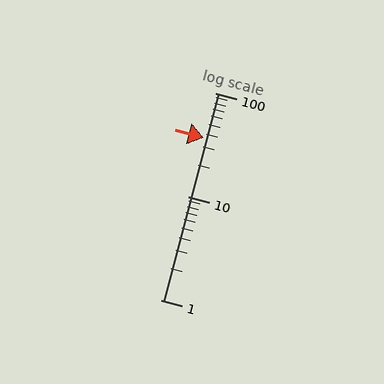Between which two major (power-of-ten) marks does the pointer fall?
The pointer is between 10 and 100.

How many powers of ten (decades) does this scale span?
The scale spans 2 decades, from 1 to 100.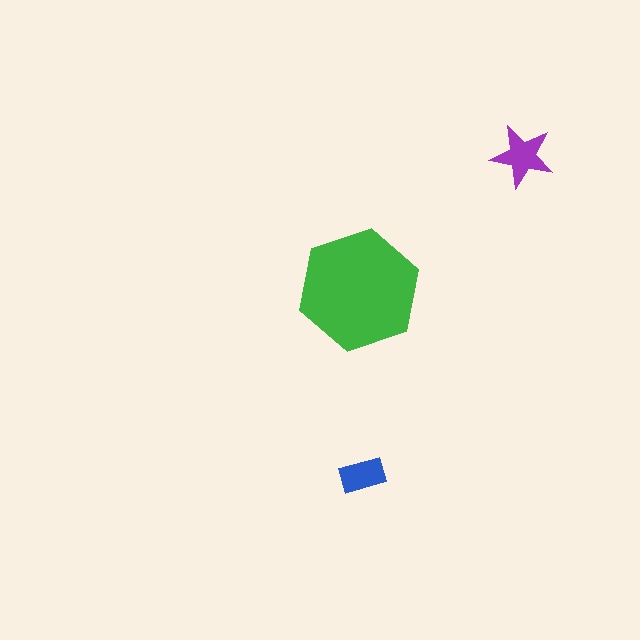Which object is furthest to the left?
The green hexagon is leftmost.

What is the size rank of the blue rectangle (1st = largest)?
3rd.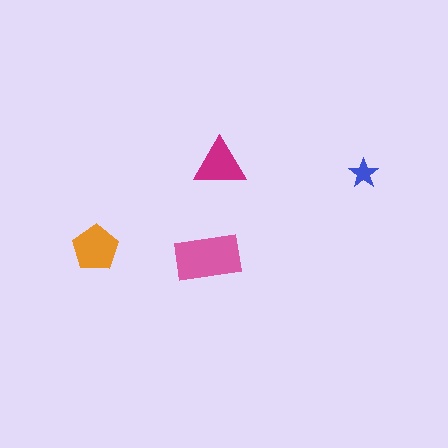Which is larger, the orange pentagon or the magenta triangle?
The orange pentagon.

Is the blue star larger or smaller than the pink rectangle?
Smaller.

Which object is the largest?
The pink rectangle.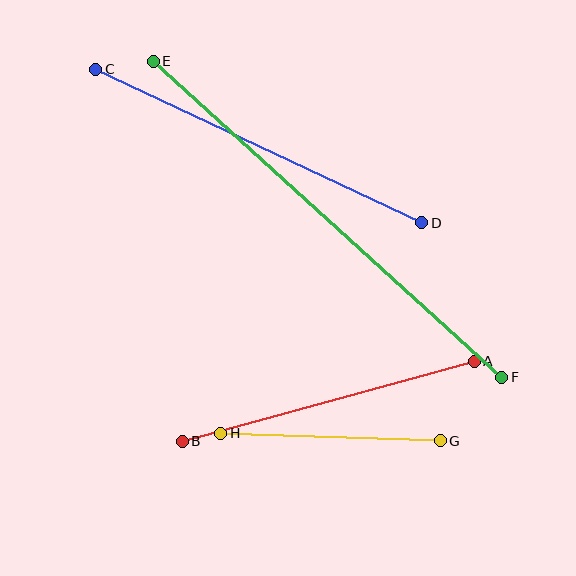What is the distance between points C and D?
The distance is approximately 360 pixels.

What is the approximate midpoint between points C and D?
The midpoint is at approximately (259, 146) pixels.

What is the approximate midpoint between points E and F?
The midpoint is at approximately (328, 219) pixels.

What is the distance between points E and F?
The distance is approximately 470 pixels.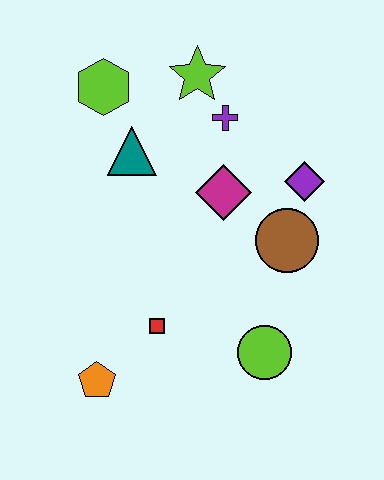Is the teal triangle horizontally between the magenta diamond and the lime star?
No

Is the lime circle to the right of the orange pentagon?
Yes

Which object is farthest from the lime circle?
The lime hexagon is farthest from the lime circle.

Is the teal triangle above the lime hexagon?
No